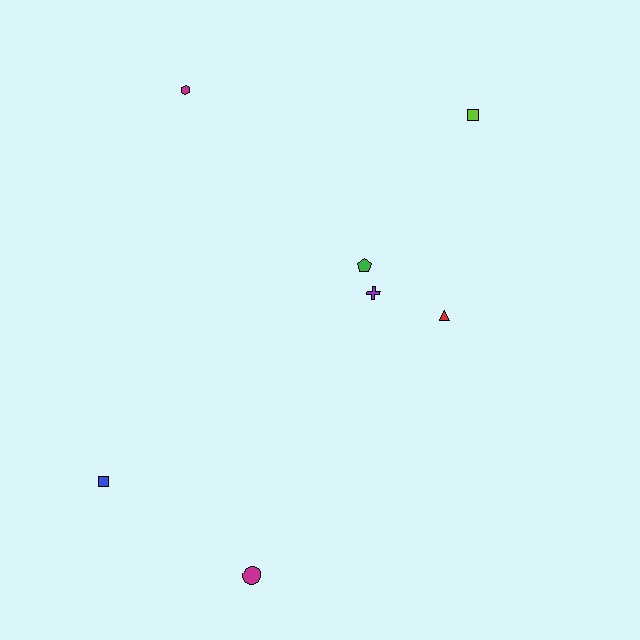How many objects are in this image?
There are 7 objects.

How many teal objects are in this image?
There are no teal objects.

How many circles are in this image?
There is 1 circle.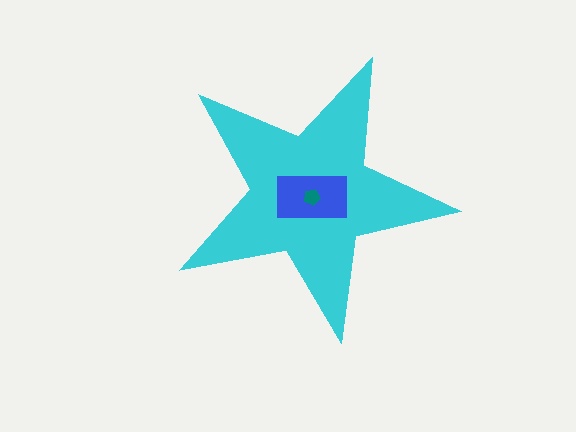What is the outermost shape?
The cyan star.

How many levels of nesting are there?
3.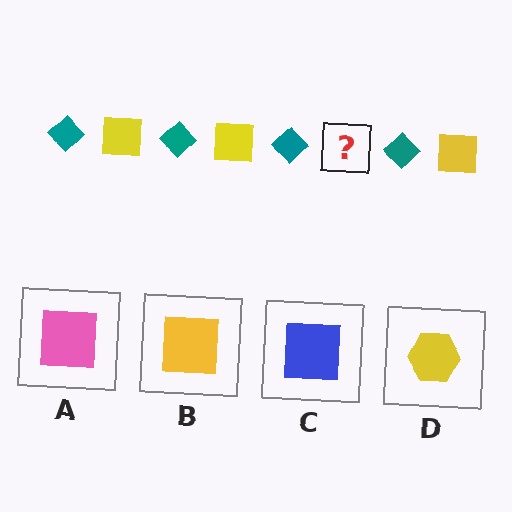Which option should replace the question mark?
Option B.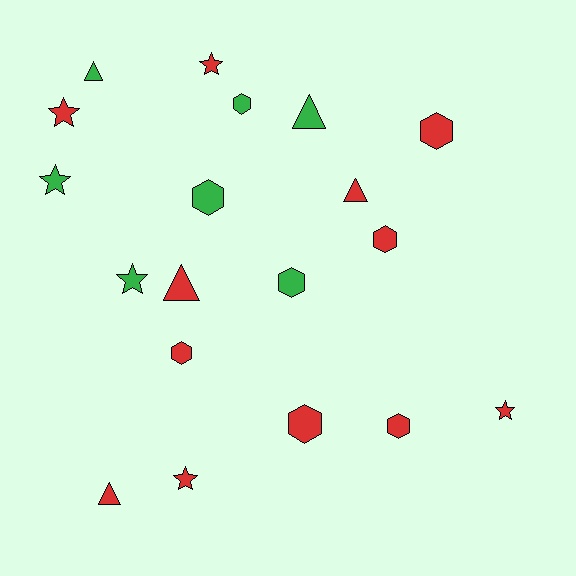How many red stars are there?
There are 4 red stars.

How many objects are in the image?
There are 19 objects.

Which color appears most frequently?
Red, with 12 objects.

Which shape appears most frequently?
Hexagon, with 8 objects.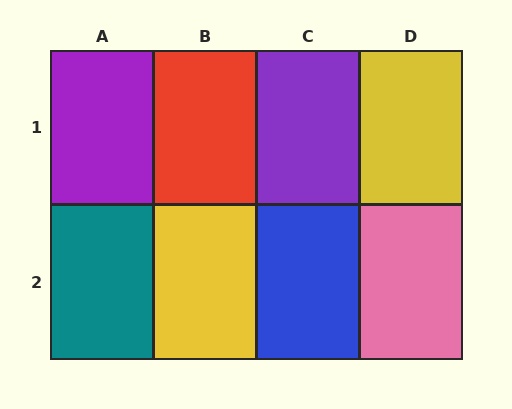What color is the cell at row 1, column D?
Yellow.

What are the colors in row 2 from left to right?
Teal, yellow, blue, pink.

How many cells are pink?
1 cell is pink.